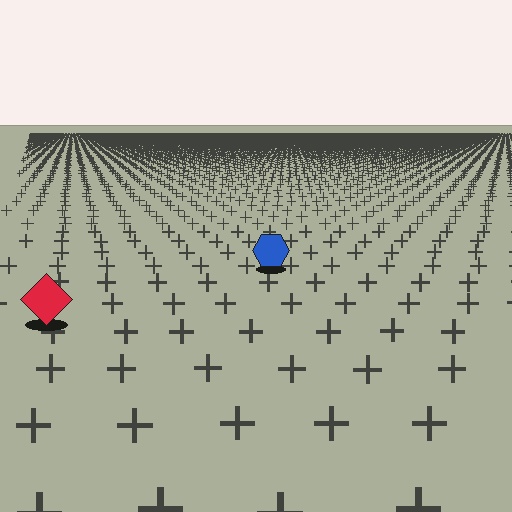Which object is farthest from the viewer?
The blue hexagon is farthest from the viewer. It appears smaller and the ground texture around it is denser.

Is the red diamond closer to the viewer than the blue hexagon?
Yes. The red diamond is closer — you can tell from the texture gradient: the ground texture is coarser near it.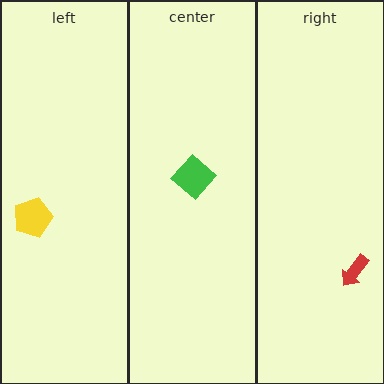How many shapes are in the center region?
1.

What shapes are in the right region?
The red arrow.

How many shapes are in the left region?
1.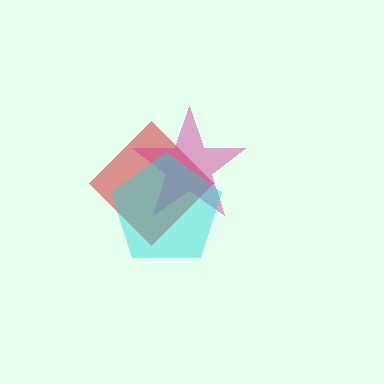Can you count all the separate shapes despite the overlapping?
Yes, there are 3 separate shapes.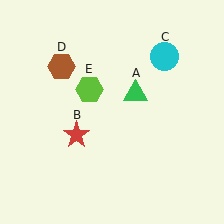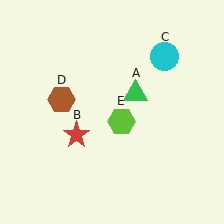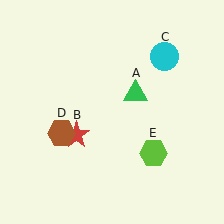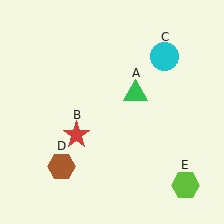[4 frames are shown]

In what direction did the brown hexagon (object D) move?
The brown hexagon (object D) moved down.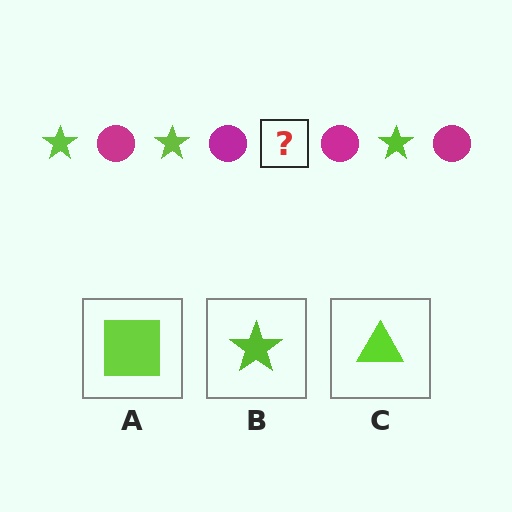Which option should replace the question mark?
Option B.